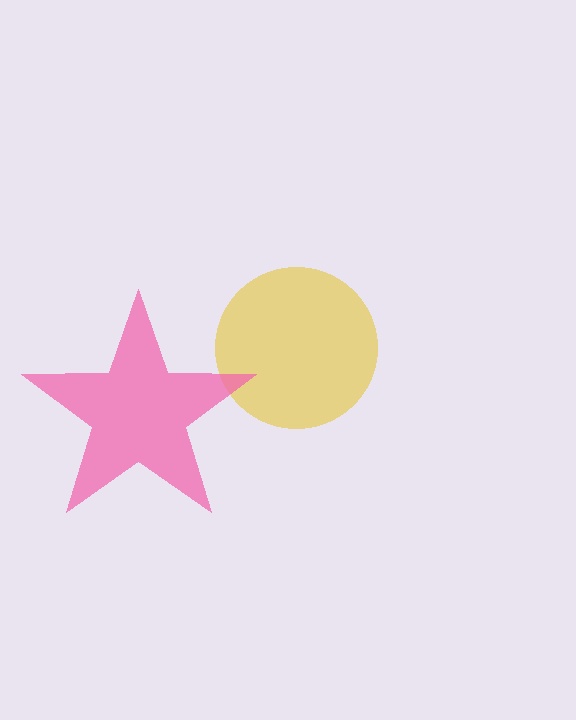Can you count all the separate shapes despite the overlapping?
Yes, there are 2 separate shapes.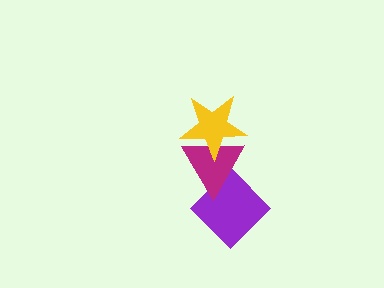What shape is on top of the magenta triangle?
The yellow star is on top of the magenta triangle.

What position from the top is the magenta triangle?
The magenta triangle is 2nd from the top.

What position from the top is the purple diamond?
The purple diamond is 3rd from the top.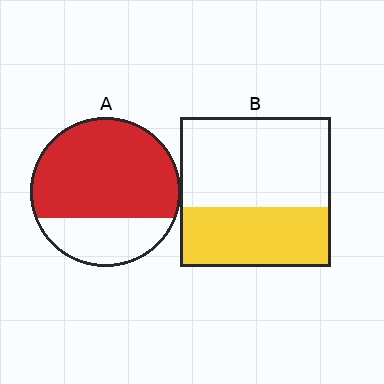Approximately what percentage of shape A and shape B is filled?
A is approximately 70% and B is approximately 40%.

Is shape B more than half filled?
No.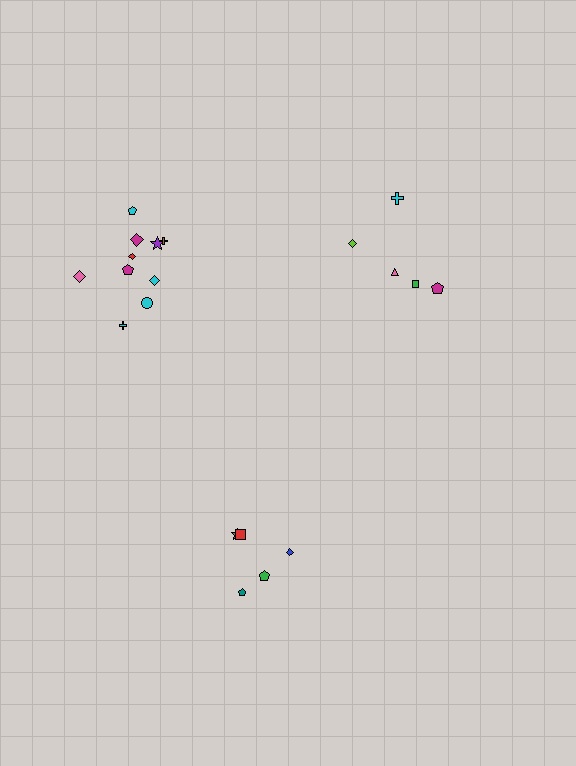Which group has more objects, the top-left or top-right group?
The top-left group.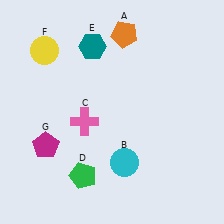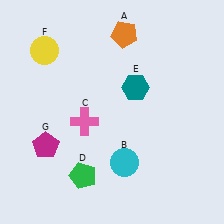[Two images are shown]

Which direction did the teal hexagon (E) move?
The teal hexagon (E) moved right.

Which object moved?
The teal hexagon (E) moved right.